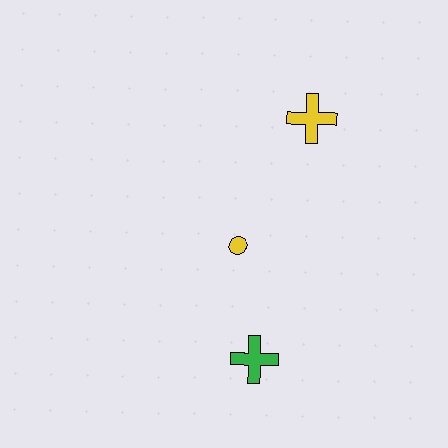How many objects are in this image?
There are 3 objects.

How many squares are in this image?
There are no squares.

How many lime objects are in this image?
There are no lime objects.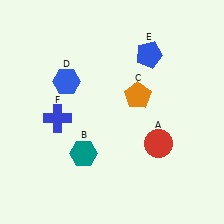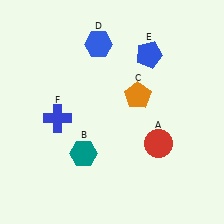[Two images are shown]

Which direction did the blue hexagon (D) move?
The blue hexagon (D) moved up.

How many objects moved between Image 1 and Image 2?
1 object moved between the two images.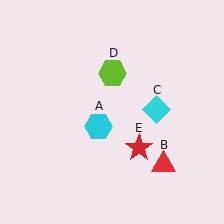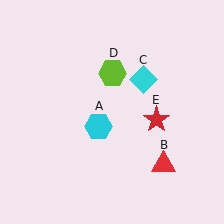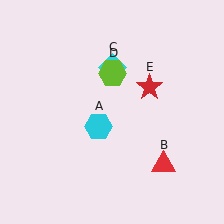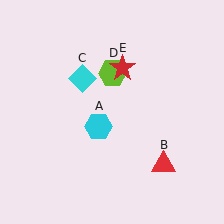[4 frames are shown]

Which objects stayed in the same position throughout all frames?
Cyan hexagon (object A) and red triangle (object B) and lime hexagon (object D) remained stationary.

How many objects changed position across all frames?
2 objects changed position: cyan diamond (object C), red star (object E).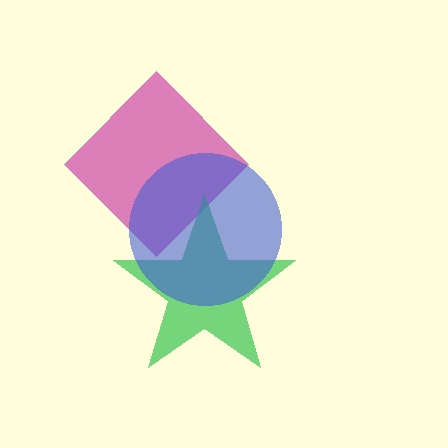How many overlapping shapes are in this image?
There are 3 overlapping shapes in the image.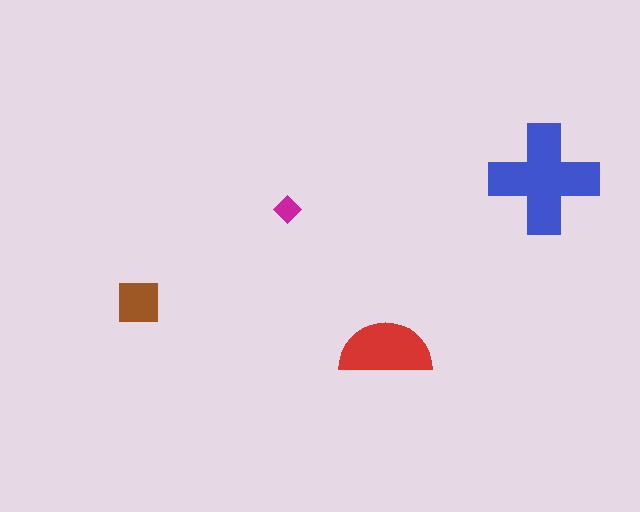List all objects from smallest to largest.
The magenta diamond, the brown square, the red semicircle, the blue cross.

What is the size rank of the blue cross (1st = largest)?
1st.